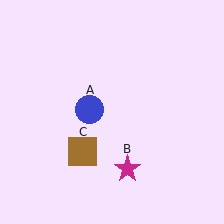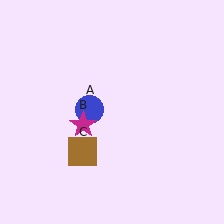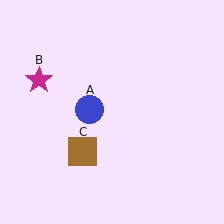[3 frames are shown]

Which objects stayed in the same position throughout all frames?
Blue circle (object A) and brown square (object C) remained stationary.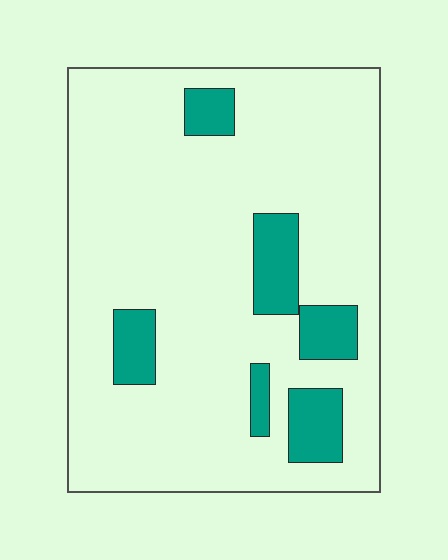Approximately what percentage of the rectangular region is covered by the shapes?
Approximately 15%.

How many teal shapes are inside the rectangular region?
6.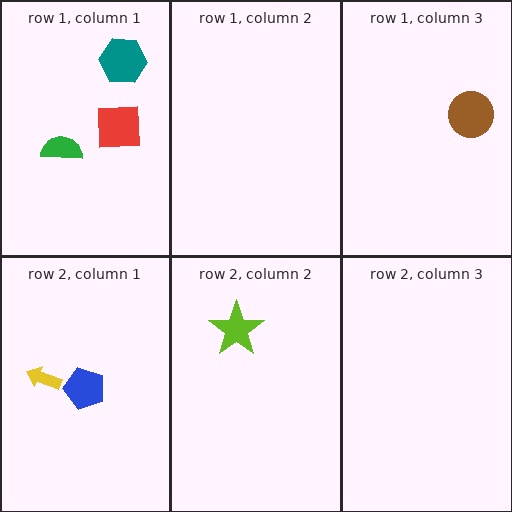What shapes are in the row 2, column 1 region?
The blue pentagon, the yellow arrow.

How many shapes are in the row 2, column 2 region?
1.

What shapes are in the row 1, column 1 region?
The red square, the teal hexagon, the green semicircle.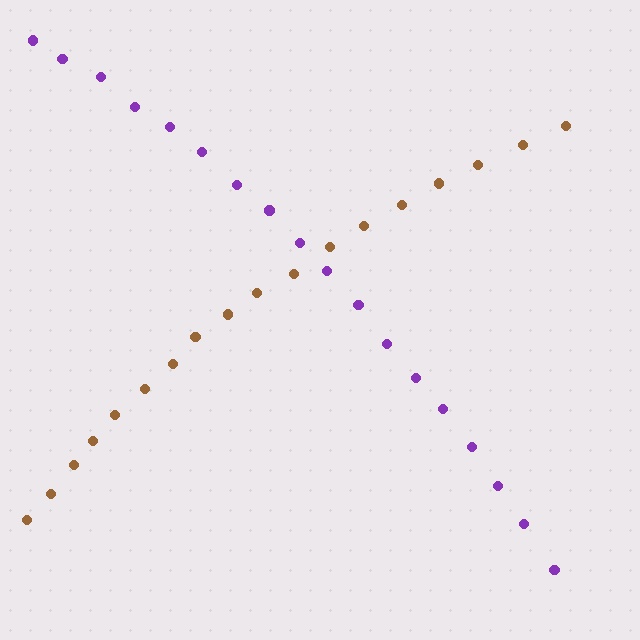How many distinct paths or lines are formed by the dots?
There are 2 distinct paths.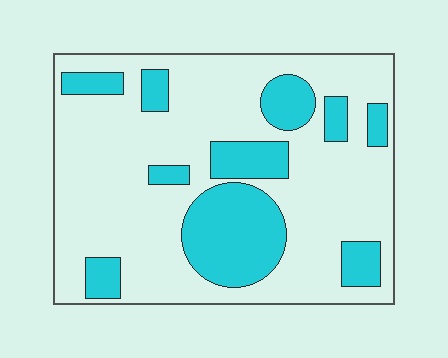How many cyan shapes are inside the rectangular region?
10.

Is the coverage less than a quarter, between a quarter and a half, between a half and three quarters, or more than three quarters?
Between a quarter and a half.